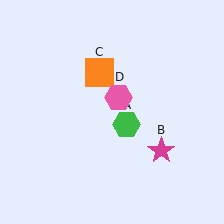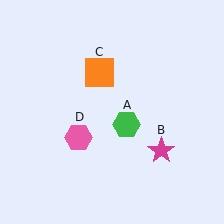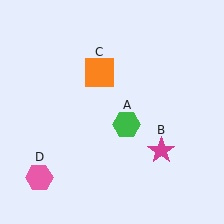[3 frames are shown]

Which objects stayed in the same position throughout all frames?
Green hexagon (object A) and magenta star (object B) and orange square (object C) remained stationary.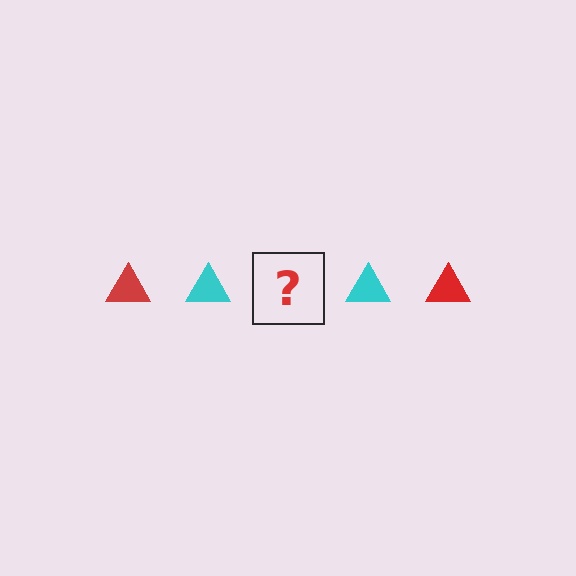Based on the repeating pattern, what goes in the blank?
The blank should be a red triangle.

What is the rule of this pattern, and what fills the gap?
The rule is that the pattern cycles through red, cyan triangles. The gap should be filled with a red triangle.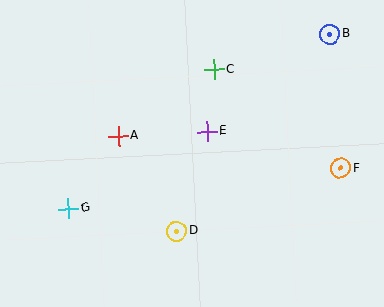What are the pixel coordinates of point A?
Point A is at (118, 136).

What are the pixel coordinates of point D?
Point D is at (177, 231).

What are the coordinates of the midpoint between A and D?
The midpoint between A and D is at (147, 184).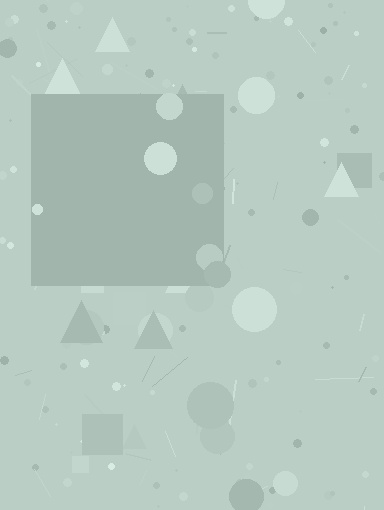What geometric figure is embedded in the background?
A square is embedded in the background.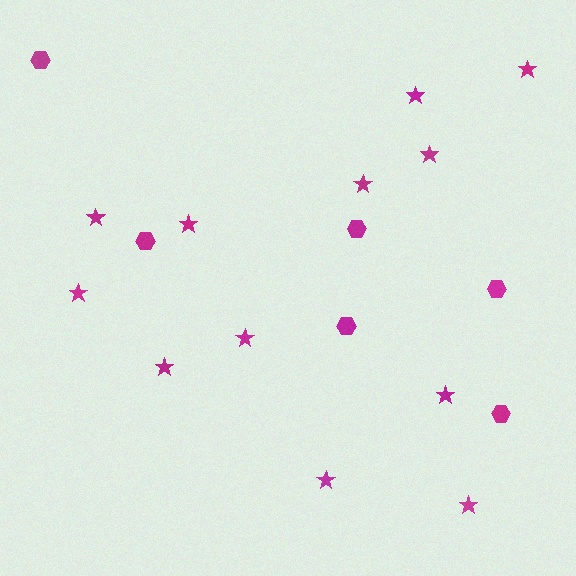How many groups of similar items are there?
There are 2 groups: one group of stars (12) and one group of hexagons (6).